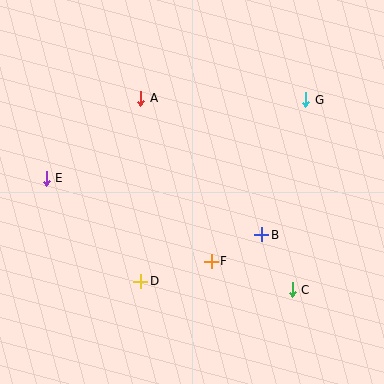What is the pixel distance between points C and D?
The distance between C and D is 152 pixels.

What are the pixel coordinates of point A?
Point A is at (141, 98).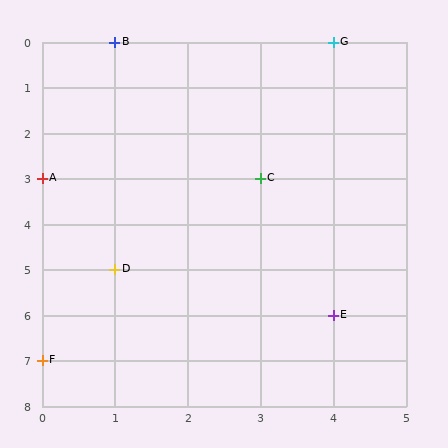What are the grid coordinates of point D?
Point D is at grid coordinates (1, 5).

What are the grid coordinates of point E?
Point E is at grid coordinates (4, 6).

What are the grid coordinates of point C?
Point C is at grid coordinates (3, 3).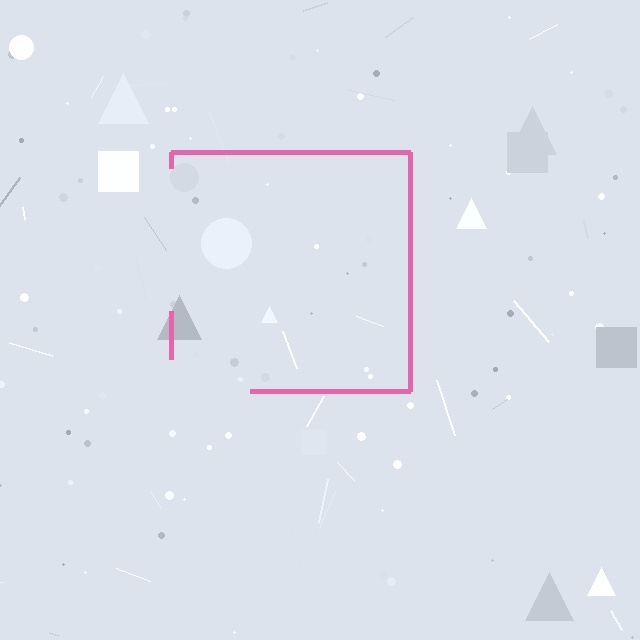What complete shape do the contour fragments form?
The contour fragments form a square.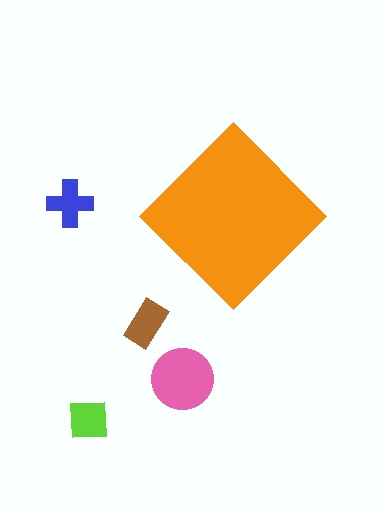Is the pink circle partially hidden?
No, the pink circle is fully visible.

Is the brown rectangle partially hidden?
No, the brown rectangle is fully visible.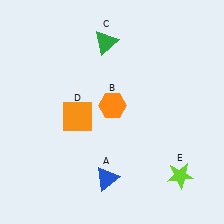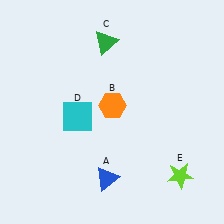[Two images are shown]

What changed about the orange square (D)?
In Image 1, D is orange. In Image 2, it changed to cyan.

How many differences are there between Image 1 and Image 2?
There is 1 difference between the two images.